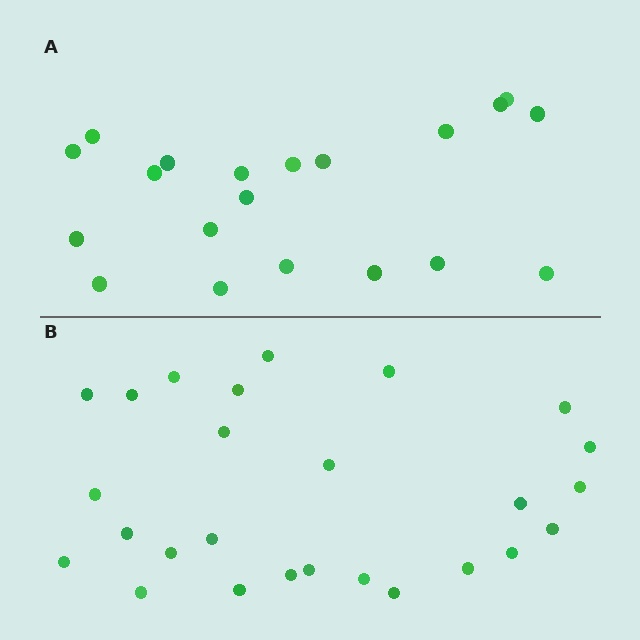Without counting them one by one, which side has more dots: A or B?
Region B (the bottom region) has more dots.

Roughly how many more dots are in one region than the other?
Region B has about 6 more dots than region A.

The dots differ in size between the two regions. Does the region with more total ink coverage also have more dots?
No. Region A has more total ink coverage because its dots are larger, but region B actually contains more individual dots. Total area can be misleading — the number of items is what matters here.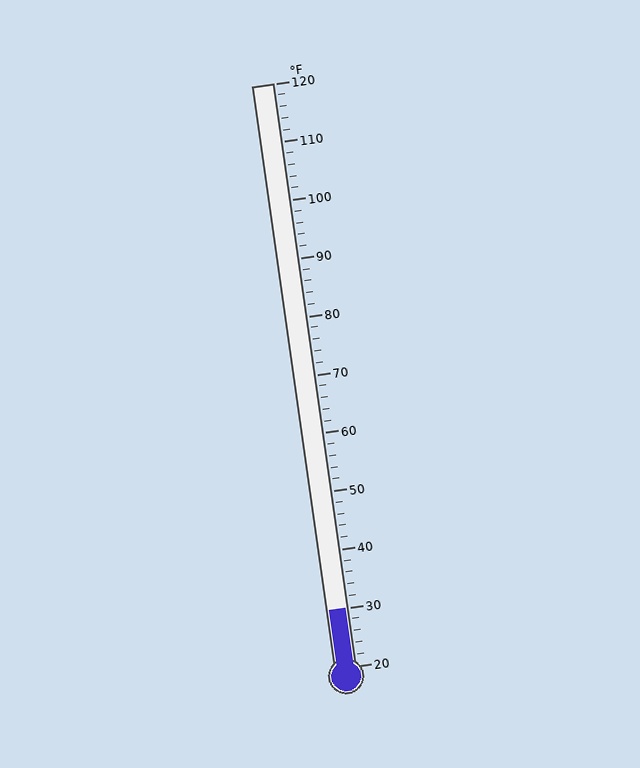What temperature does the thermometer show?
The thermometer shows approximately 30°F.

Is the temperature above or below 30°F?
The temperature is at 30°F.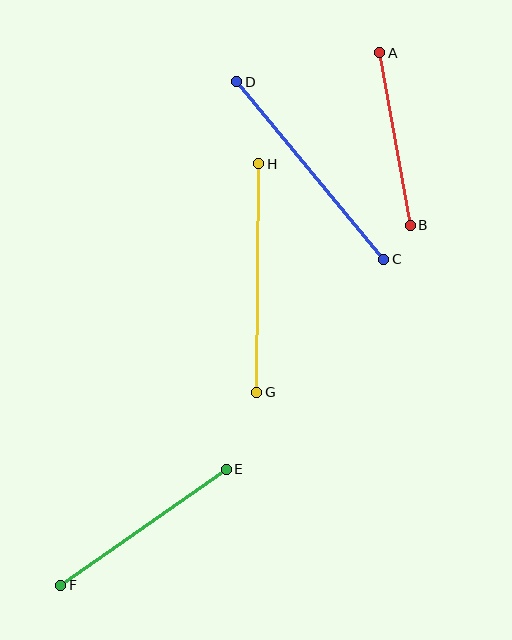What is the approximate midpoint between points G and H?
The midpoint is at approximately (258, 278) pixels.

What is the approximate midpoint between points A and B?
The midpoint is at approximately (395, 139) pixels.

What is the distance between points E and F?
The distance is approximately 202 pixels.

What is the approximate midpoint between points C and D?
The midpoint is at approximately (310, 170) pixels.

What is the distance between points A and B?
The distance is approximately 175 pixels.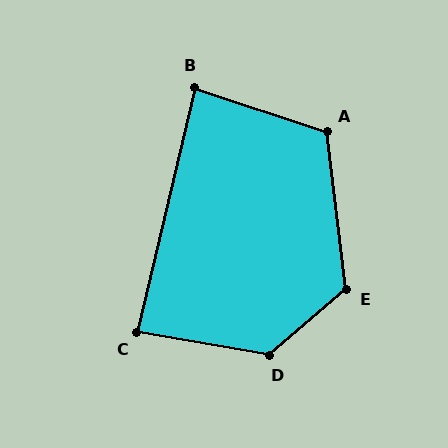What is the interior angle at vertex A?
Approximately 115 degrees (obtuse).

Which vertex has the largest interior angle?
D, at approximately 130 degrees.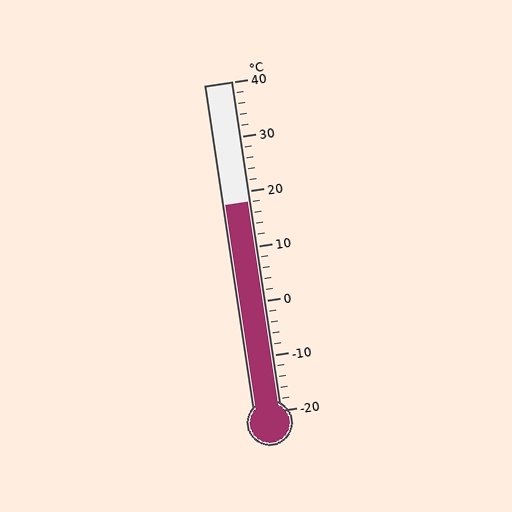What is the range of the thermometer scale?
The thermometer scale ranges from -20°C to 40°C.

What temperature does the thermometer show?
The thermometer shows approximately 18°C.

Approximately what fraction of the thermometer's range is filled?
The thermometer is filled to approximately 65% of its range.